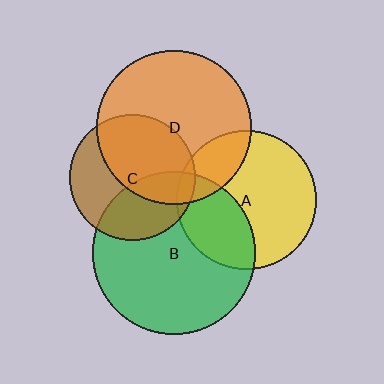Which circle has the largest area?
Circle B (green).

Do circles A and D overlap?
Yes.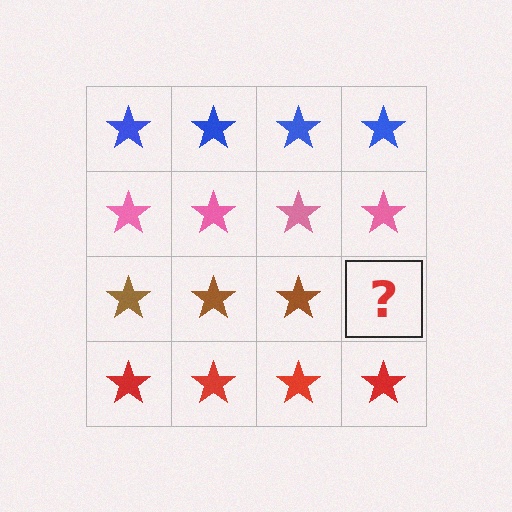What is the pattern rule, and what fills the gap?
The rule is that each row has a consistent color. The gap should be filled with a brown star.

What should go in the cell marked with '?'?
The missing cell should contain a brown star.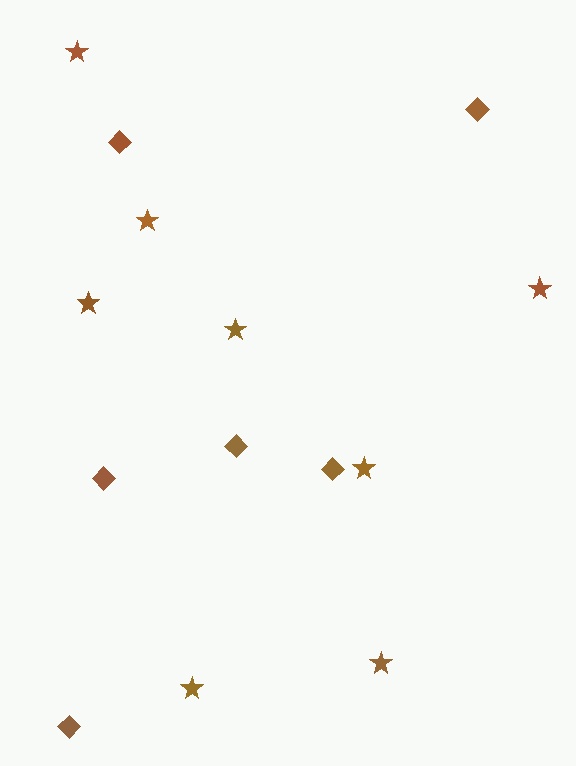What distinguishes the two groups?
There are 2 groups: one group of stars (8) and one group of diamonds (6).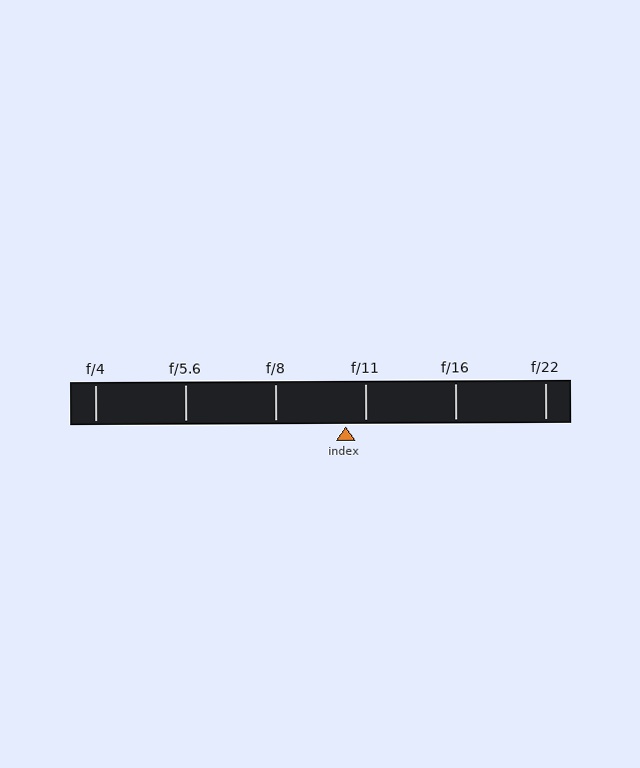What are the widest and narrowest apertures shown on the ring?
The widest aperture shown is f/4 and the narrowest is f/22.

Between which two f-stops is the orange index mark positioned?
The index mark is between f/8 and f/11.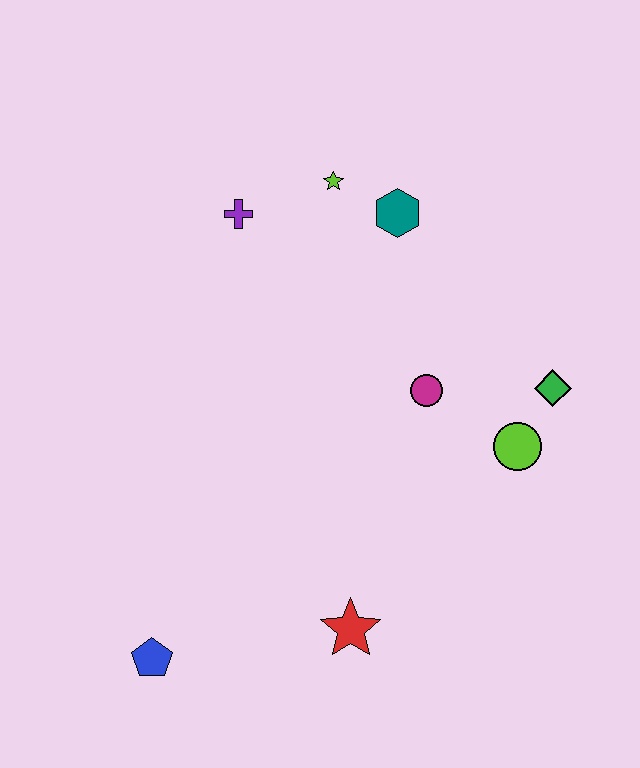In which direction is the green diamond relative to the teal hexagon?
The green diamond is below the teal hexagon.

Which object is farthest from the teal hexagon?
The blue pentagon is farthest from the teal hexagon.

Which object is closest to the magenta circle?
The lime circle is closest to the magenta circle.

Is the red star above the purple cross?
No